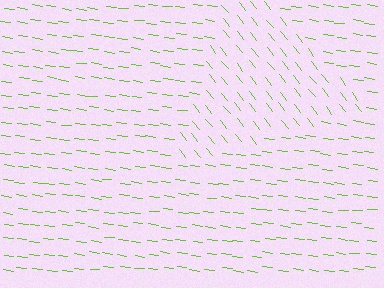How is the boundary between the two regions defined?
The boundary is defined purely by a change in line orientation (approximately 45 degrees difference). All lines are the same color and thickness.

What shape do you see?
I see a triangle.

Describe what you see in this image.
The image is filled with small lime line segments. A triangle region in the image has lines oriented differently from the surrounding lines, creating a visible texture boundary.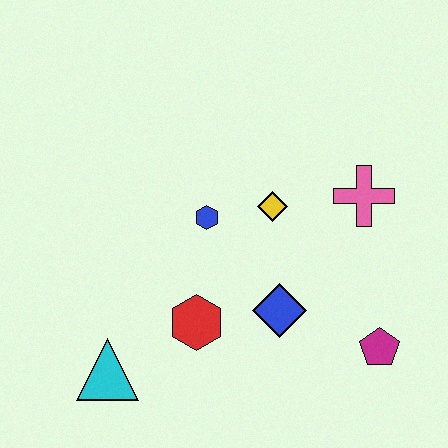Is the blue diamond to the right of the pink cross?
No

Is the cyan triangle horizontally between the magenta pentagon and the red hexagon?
No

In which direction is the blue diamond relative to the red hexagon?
The blue diamond is to the right of the red hexagon.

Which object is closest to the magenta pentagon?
The blue diamond is closest to the magenta pentagon.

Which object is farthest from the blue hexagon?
The magenta pentagon is farthest from the blue hexagon.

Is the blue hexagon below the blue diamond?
No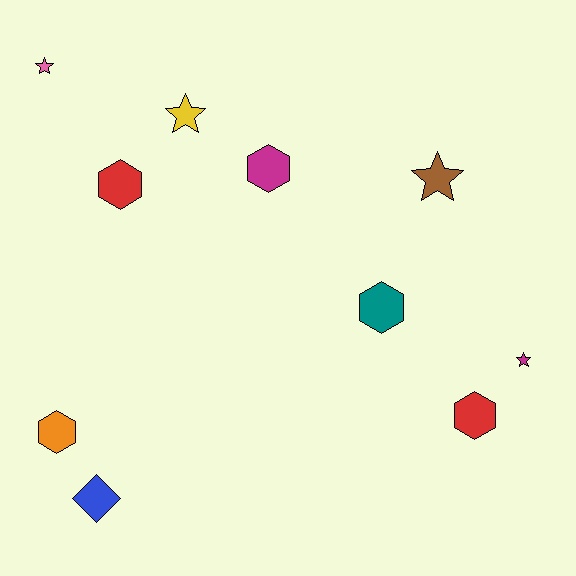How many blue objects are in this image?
There is 1 blue object.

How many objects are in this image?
There are 10 objects.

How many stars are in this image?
There are 4 stars.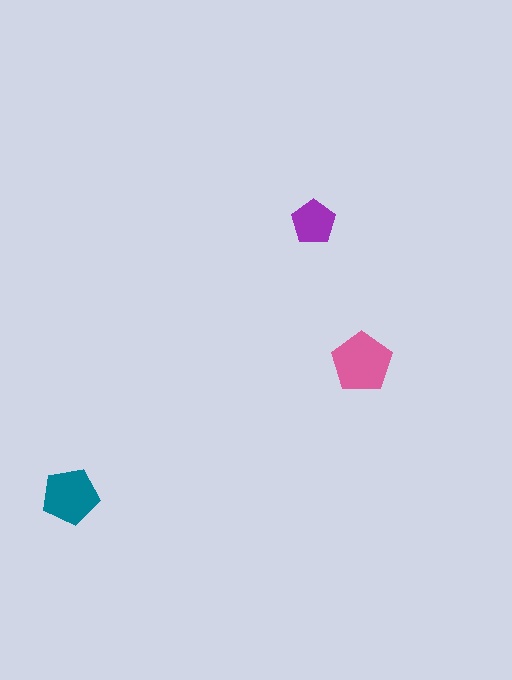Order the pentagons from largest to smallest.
the pink one, the teal one, the purple one.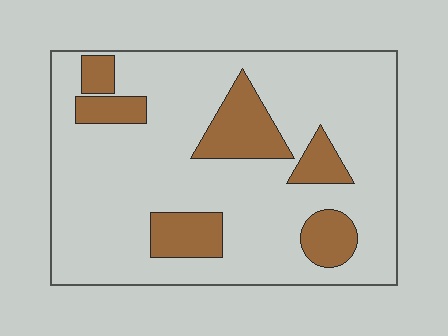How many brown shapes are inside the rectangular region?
6.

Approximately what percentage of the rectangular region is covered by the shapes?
Approximately 20%.